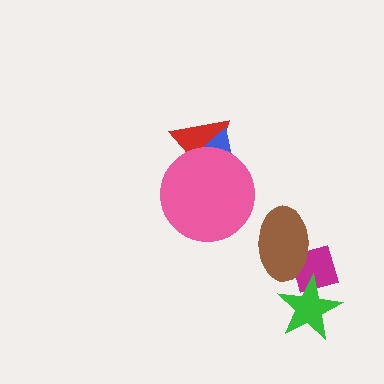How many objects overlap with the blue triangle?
2 objects overlap with the blue triangle.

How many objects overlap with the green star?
1 object overlaps with the green star.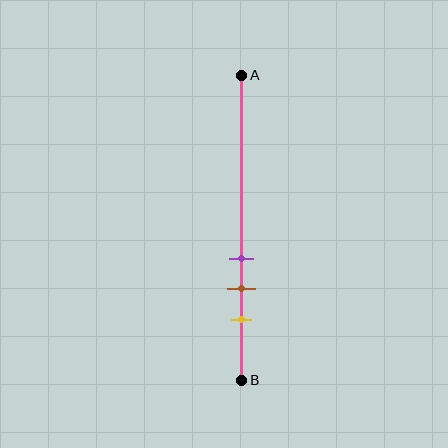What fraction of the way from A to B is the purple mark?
The purple mark is approximately 60% (0.6) of the way from A to B.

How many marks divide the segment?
There are 3 marks dividing the segment.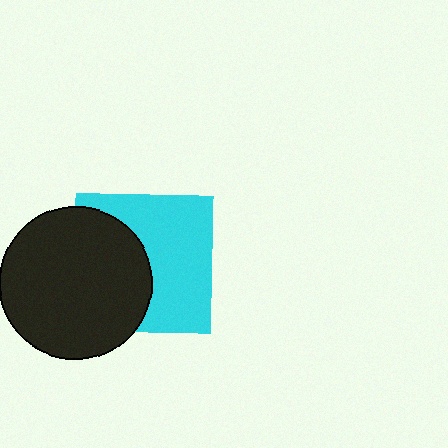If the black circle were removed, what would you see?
You would see the complete cyan square.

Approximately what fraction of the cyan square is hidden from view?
Roughly 43% of the cyan square is hidden behind the black circle.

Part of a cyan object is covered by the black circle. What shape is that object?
It is a square.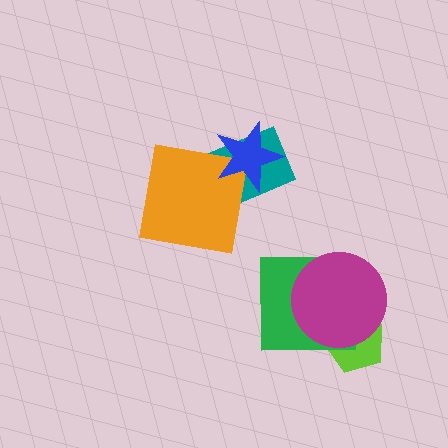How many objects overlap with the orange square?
2 objects overlap with the orange square.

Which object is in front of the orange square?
The blue star is in front of the orange square.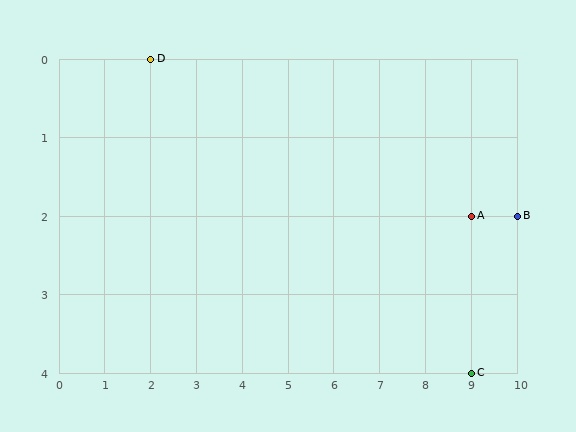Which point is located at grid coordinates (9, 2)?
Point A is at (9, 2).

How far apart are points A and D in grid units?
Points A and D are 7 columns and 2 rows apart (about 7.3 grid units diagonally).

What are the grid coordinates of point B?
Point B is at grid coordinates (10, 2).